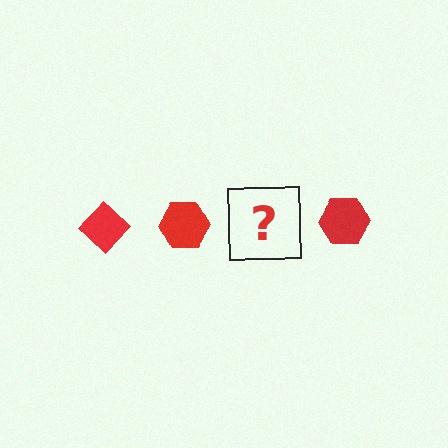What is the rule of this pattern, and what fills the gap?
The rule is that the pattern cycles through diamond, hexagon shapes in red. The gap should be filled with a red diamond.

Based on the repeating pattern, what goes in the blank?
The blank should be a red diamond.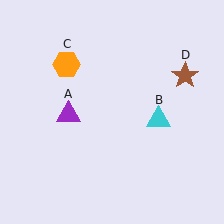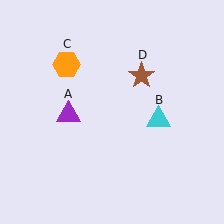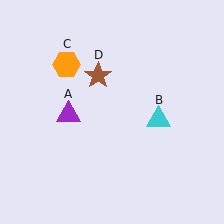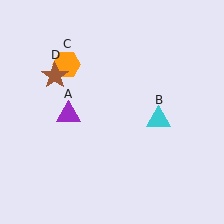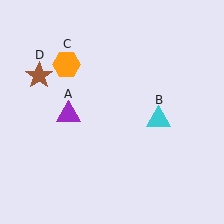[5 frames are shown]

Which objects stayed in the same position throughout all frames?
Purple triangle (object A) and cyan triangle (object B) and orange hexagon (object C) remained stationary.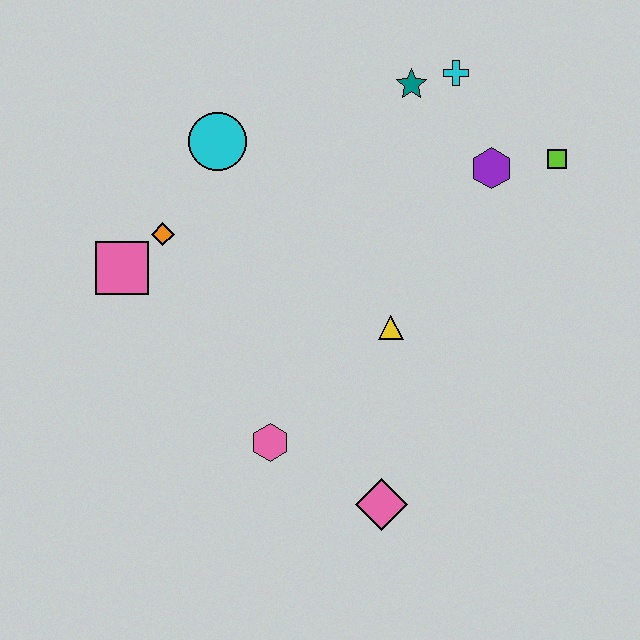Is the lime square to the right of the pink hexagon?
Yes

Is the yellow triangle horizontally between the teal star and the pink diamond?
Yes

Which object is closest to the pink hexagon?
The pink diamond is closest to the pink hexagon.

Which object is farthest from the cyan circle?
The pink diamond is farthest from the cyan circle.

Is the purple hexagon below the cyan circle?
Yes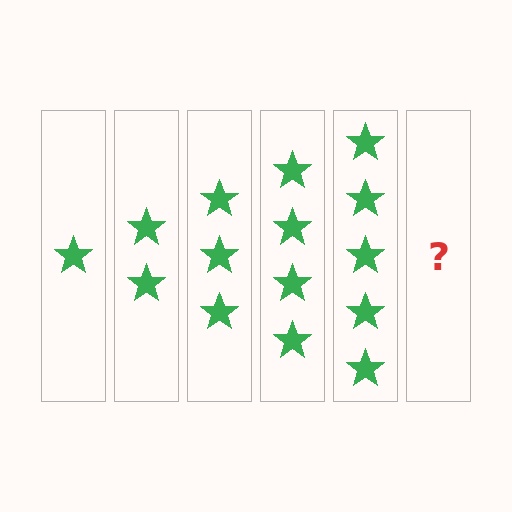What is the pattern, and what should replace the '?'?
The pattern is that each step adds one more star. The '?' should be 6 stars.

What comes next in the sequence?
The next element should be 6 stars.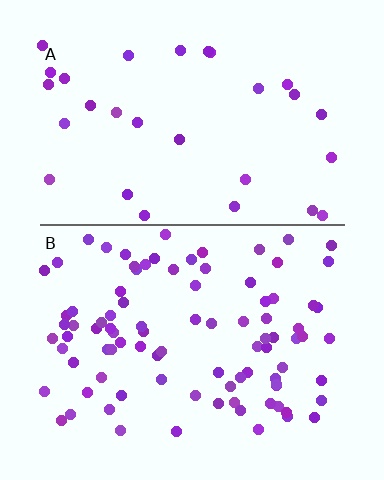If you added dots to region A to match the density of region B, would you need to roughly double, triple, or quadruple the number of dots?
Approximately triple.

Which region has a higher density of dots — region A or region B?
B (the bottom).